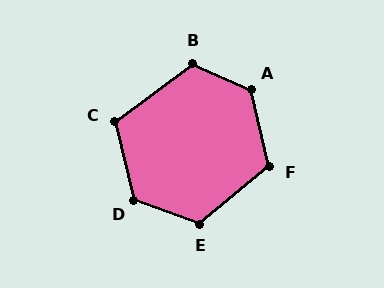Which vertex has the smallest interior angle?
C, at approximately 113 degrees.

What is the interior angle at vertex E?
Approximately 120 degrees (obtuse).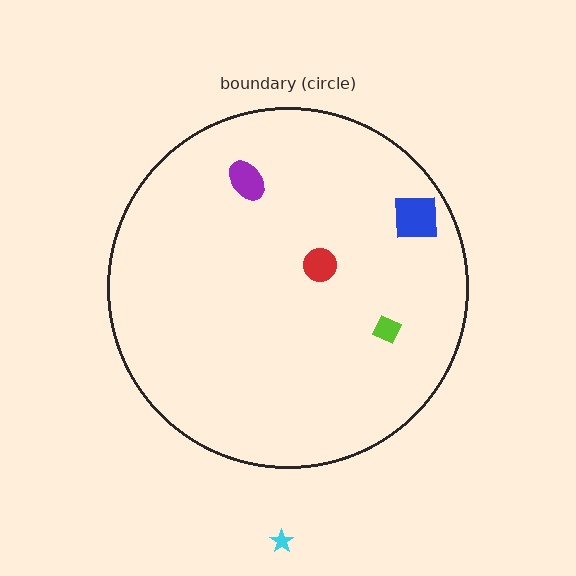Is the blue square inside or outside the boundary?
Inside.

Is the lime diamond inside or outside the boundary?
Inside.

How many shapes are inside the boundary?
4 inside, 1 outside.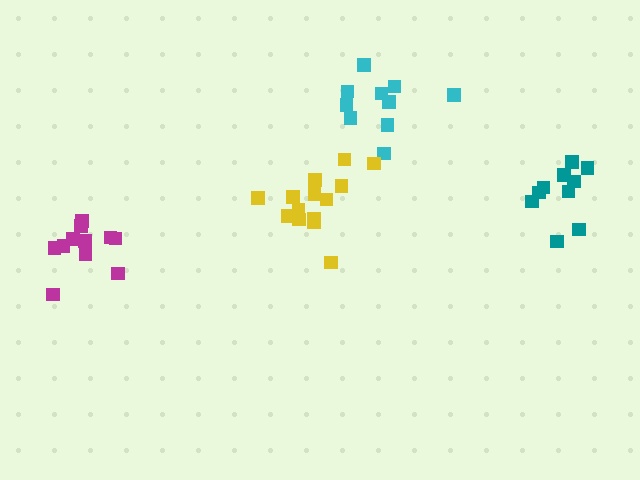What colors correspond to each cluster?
The clusters are colored: cyan, magenta, teal, yellow.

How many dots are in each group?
Group 1: 10 dots, Group 2: 11 dots, Group 3: 10 dots, Group 4: 14 dots (45 total).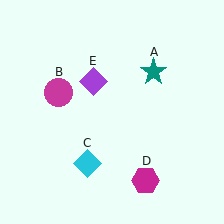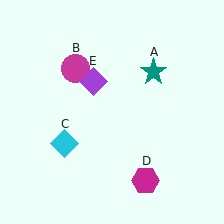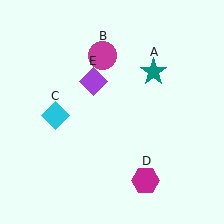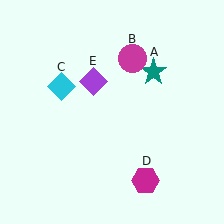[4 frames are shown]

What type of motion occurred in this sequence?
The magenta circle (object B), cyan diamond (object C) rotated clockwise around the center of the scene.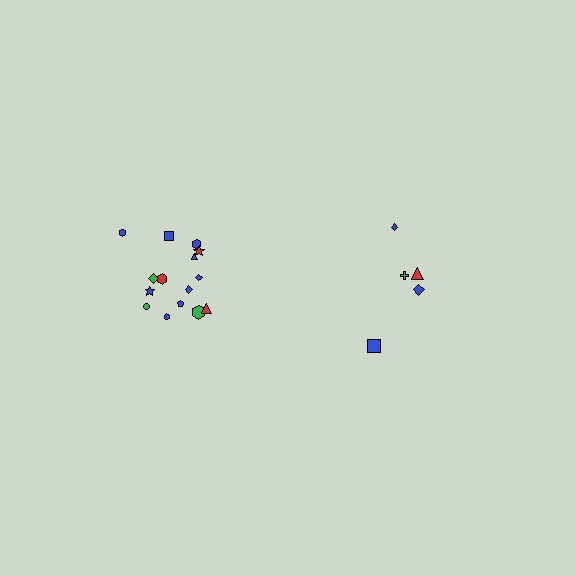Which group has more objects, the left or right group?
The left group.